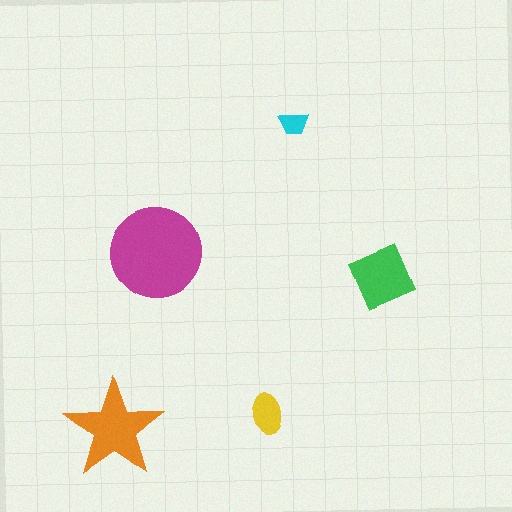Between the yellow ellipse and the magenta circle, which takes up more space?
The magenta circle.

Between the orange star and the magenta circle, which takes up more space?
The magenta circle.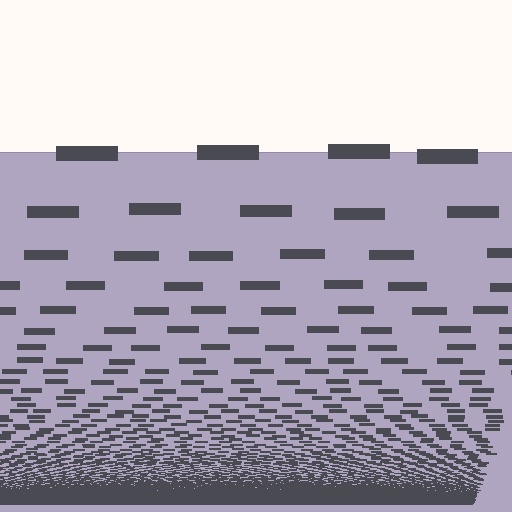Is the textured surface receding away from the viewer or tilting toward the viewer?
The surface appears to tilt toward the viewer. Texture elements get larger and sparser toward the top.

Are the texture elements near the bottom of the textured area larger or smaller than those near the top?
Smaller. The gradient is inverted — elements near the bottom are smaller and denser.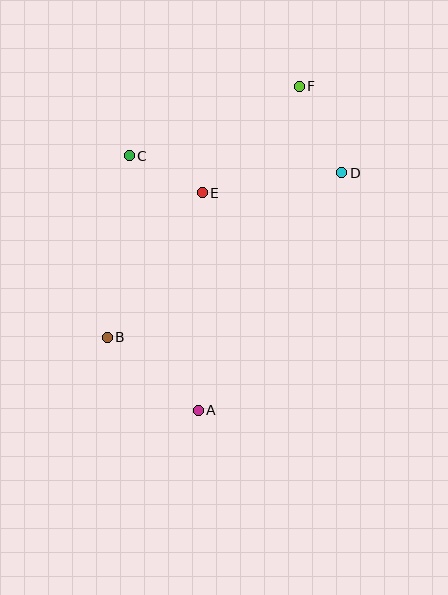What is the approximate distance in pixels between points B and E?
The distance between B and E is approximately 173 pixels.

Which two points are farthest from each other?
Points A and F are farthest from each other.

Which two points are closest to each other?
Points C and E are closest to each other.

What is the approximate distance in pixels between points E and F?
The distance between E and F is approximately 144 pixels.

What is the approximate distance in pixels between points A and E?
The distance between A and E is approximately 218 pixels.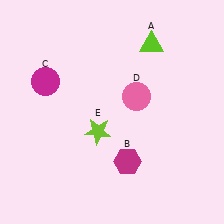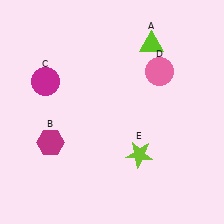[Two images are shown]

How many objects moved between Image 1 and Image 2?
3 objects moved between the two images.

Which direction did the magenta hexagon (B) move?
The magenta hexagon (B) moved left.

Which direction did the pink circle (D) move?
The pink circle (D) moved up.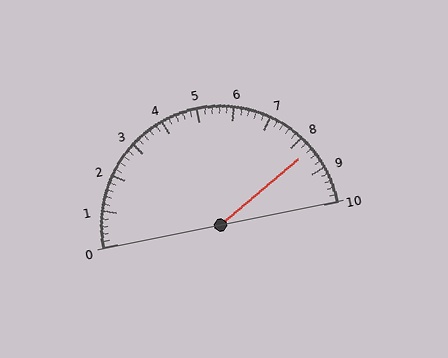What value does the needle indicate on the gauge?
The needle indicates approximately 8.4.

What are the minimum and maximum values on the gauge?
The gauge ranges from 0 to 10.